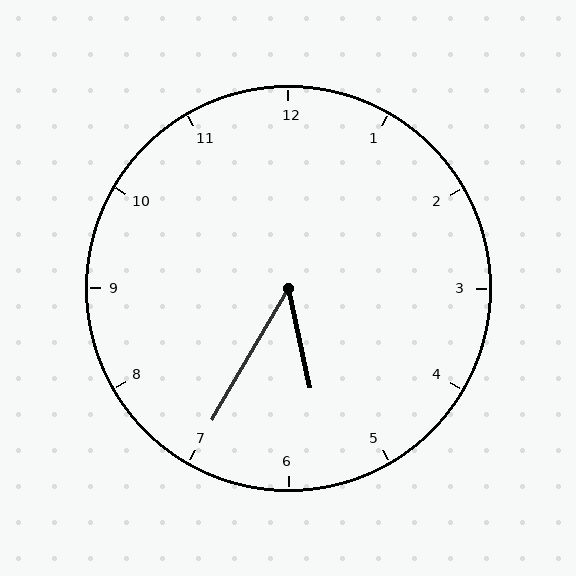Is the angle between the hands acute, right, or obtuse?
It is acute.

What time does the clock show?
5:35.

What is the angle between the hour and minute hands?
Approximately 42 degrees.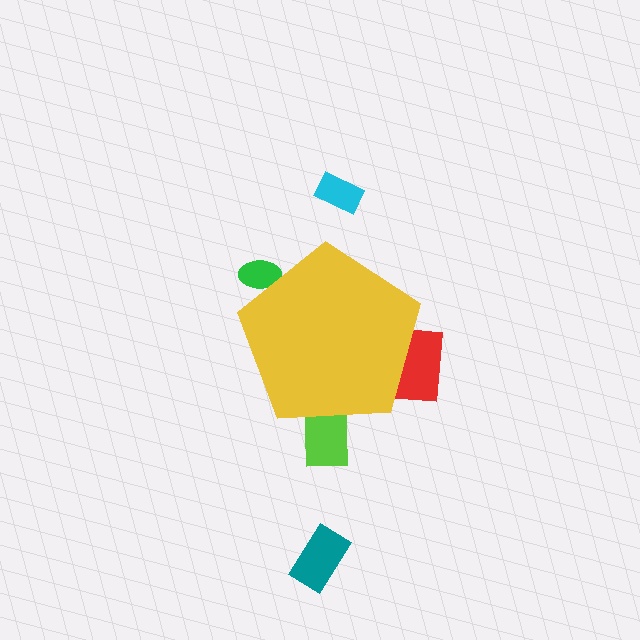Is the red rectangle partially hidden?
Yes, the red rectangle is partially hidden behind the yellow pentagon.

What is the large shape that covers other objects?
A yellow pentagon.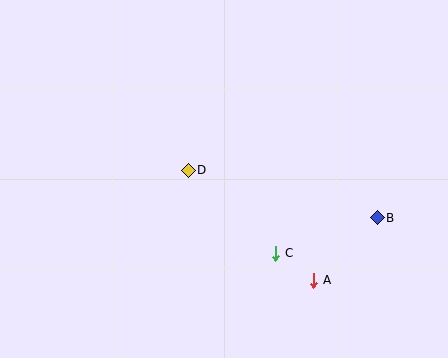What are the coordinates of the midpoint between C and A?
The midpoint between C and A is at (295, 267).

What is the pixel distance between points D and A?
The distance between D and A is 167 pixels.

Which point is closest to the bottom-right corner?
Point A is closest to the bottom-right corner.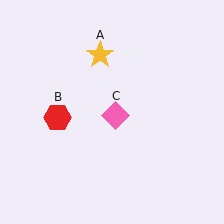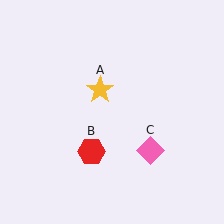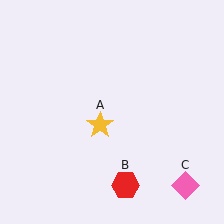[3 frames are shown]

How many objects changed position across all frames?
3 objects changed position: yellow star (object A), red hexagon (object B), pink diamond (object C).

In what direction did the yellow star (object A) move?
The yellow star (object A) moved down.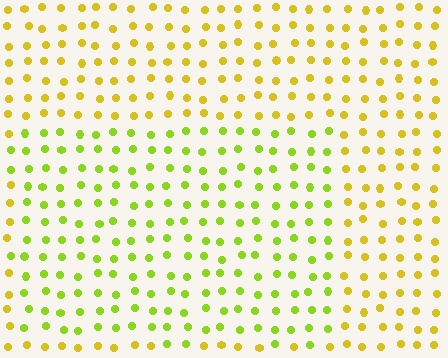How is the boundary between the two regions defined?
The boundary is defined purely by a slight shift in hue (about 33 degrees). Spacing, size, and orientation are identical on both sides.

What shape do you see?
I see a rectangle.